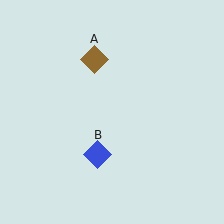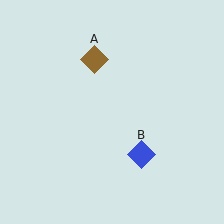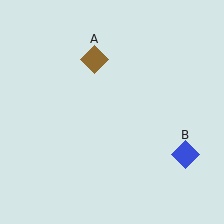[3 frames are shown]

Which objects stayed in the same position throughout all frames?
Brown diamond (object A) remained stationary.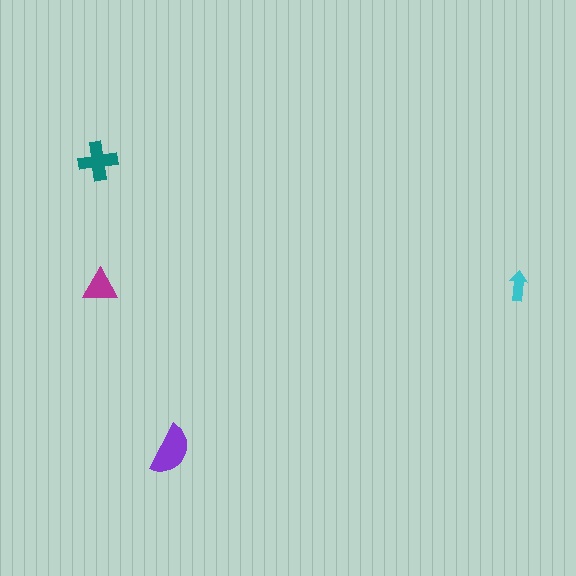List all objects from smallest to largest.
The cyan arrow, the magenta triangle, the teal cross, the purple semicircle.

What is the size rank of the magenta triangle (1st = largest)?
3rd.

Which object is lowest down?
The purple semicircle is bottommost.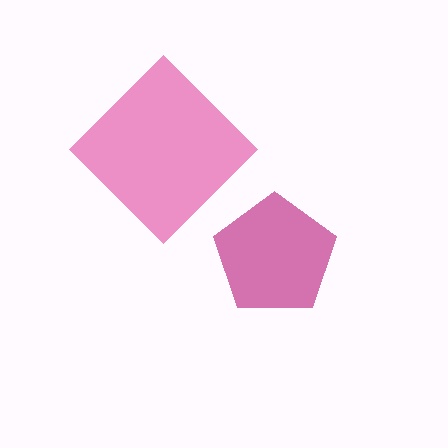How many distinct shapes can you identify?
There are 2 distinct shapes: a magenta pentagon, a pink diamond.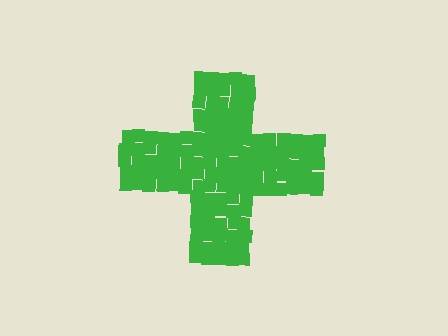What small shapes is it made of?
It is made of small squares.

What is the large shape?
The large shape is a cross.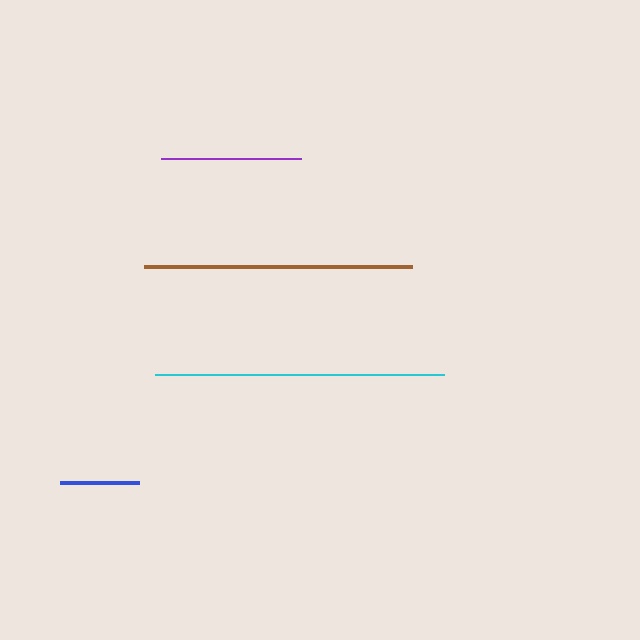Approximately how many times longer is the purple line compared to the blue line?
The purple line is approximately 1.8 times the length of the blue line.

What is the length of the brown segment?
The brown segment is approximately 269 pixels long.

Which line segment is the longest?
The cyan line is the longest at approximately 290 pixels.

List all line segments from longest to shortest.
From longest to shortest: cyan, brown, purple, blue.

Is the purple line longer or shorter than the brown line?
The brown line is longer than the purple line.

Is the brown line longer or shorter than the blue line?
The brown line is longer than the blue line.